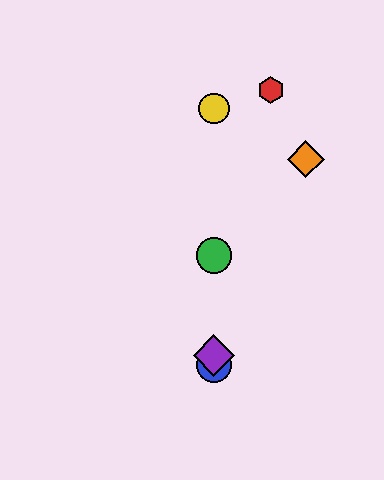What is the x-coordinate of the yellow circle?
The yellow circle is at x≈214.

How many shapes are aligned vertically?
4 shapes (the blue circle, the green circle, the yellow circle, the purple diamond) are aligned vertically.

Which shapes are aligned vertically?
The blue circle, the green circle, the yellow circle, the purple diamond are aligned vertically.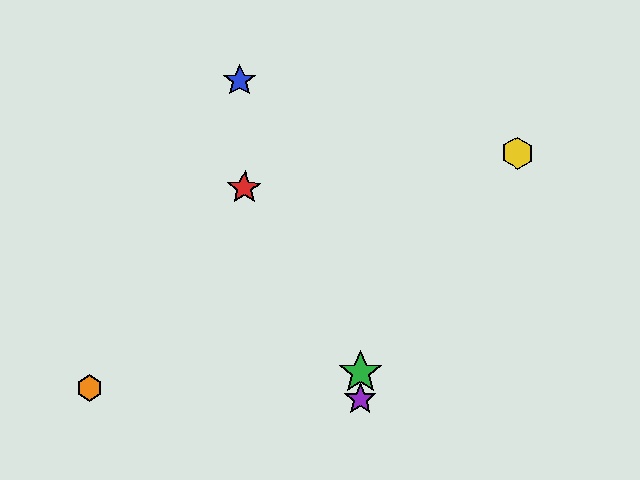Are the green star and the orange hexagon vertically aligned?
No, the green star is at x≈360 and the orange hexagon is at x≈89.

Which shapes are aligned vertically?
The green star, the purple star are aligned vertically.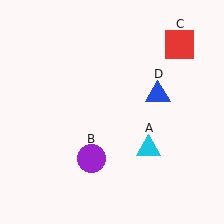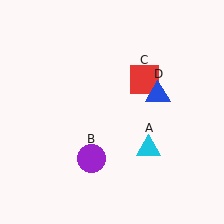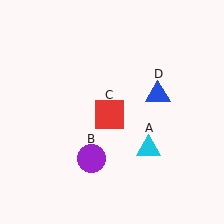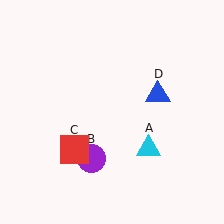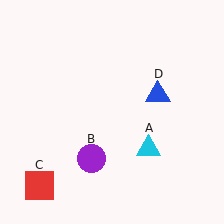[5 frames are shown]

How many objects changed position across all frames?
1 object changed position: red square (object C).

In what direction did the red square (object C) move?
The red square (object C) moved down and to the left.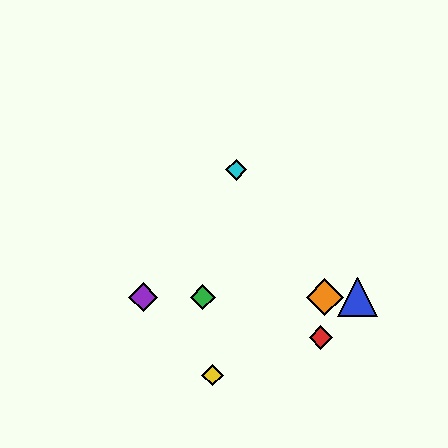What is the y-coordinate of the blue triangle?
The blue triangle is at y≈297.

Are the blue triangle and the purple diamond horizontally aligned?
Yes, both are at y≈297.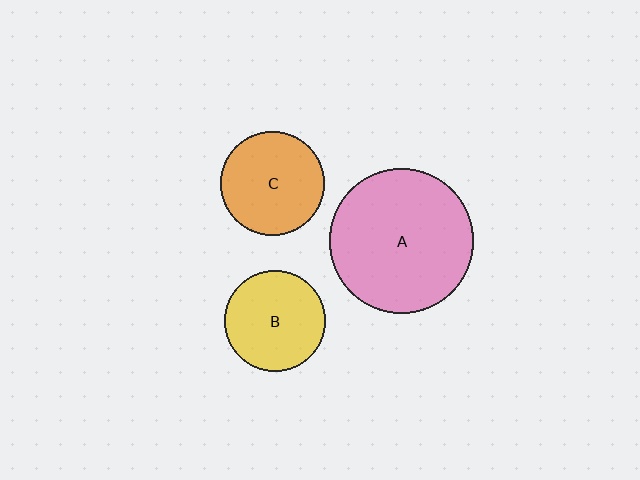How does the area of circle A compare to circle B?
Approximately 2.1 times.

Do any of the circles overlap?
No, none of the circles overlap.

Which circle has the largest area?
Circle A (pink).